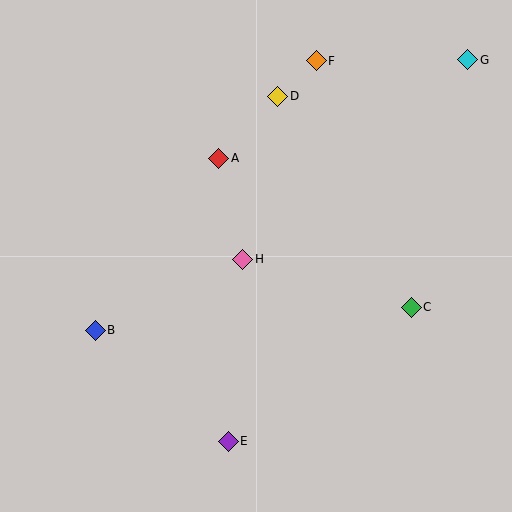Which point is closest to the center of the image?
Point H at (243, 259) is closest to the center.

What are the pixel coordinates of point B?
Point B is at (95, 330).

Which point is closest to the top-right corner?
Point G is closest to the top-right corner.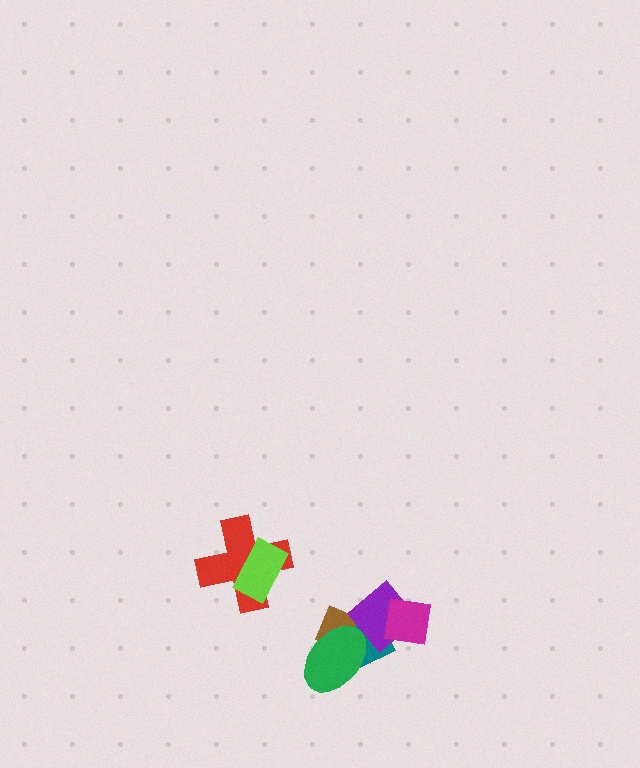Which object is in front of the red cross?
The lime rectangle is in front of the red cross.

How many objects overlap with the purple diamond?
3 objects overlap with the purple diamond.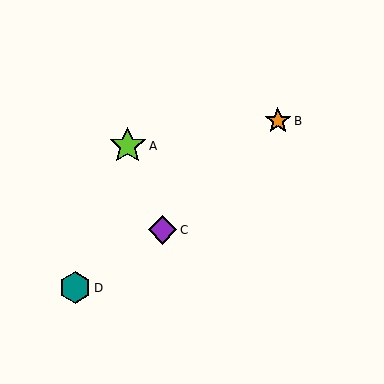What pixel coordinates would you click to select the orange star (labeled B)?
Click at (278, 121) to select the orange star B.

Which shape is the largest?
The lime star (labeled A) is the largest.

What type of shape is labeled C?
Shape C is a purple diamond.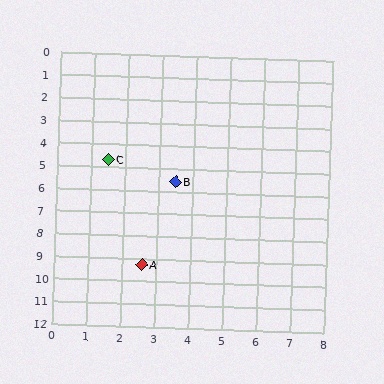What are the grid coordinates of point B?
Point B is at approximately (3.5, 5.6).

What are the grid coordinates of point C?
Point C is at approximately (1.5, 4.7).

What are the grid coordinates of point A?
Point A is at approximately (2.6, 9.3).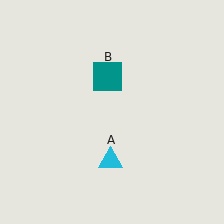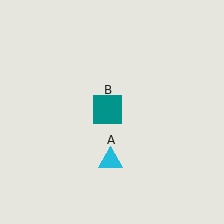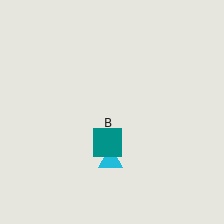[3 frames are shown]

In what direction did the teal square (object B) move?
The teal square (object B) moved down.